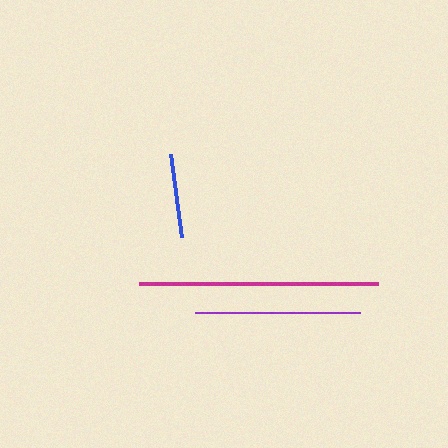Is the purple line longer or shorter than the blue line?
The purple line is longer than the blue line.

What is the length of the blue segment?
The blue segment is approximately 84 pixels long.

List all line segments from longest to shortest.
From longest to shortest: magenta, purple, blue.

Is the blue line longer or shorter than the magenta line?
The magenta line is longer than the blue line.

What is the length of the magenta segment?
The magenta segment is approximately 239 pixels long.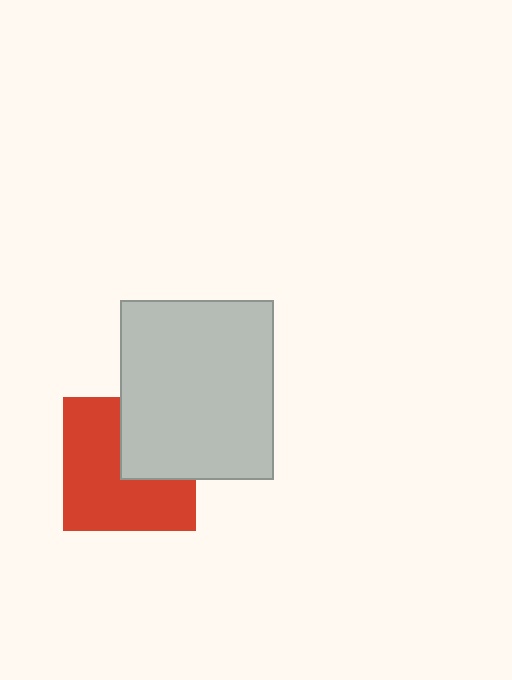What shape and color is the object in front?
The object in front is a light gray rectangle.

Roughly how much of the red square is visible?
About half of it is visible (roughly 65%).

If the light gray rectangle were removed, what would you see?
You would see the complete red square.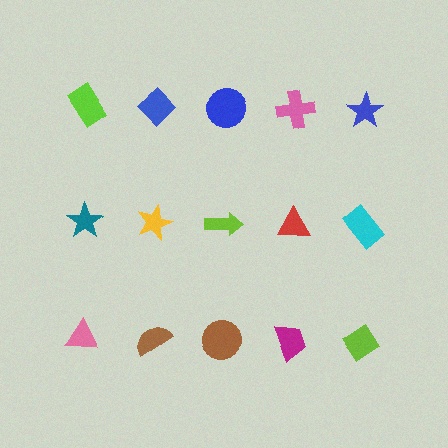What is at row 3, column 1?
A pink triangle.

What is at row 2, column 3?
A lime arrow.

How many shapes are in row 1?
5 shapes.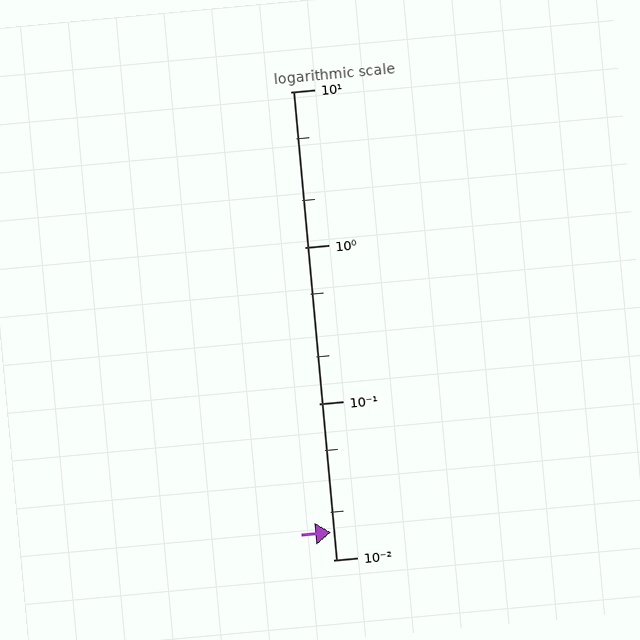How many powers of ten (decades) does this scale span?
The scale spans 3 decades, from 0.01 to 10.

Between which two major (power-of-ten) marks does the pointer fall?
The pointer is between 0.01 and 0.1.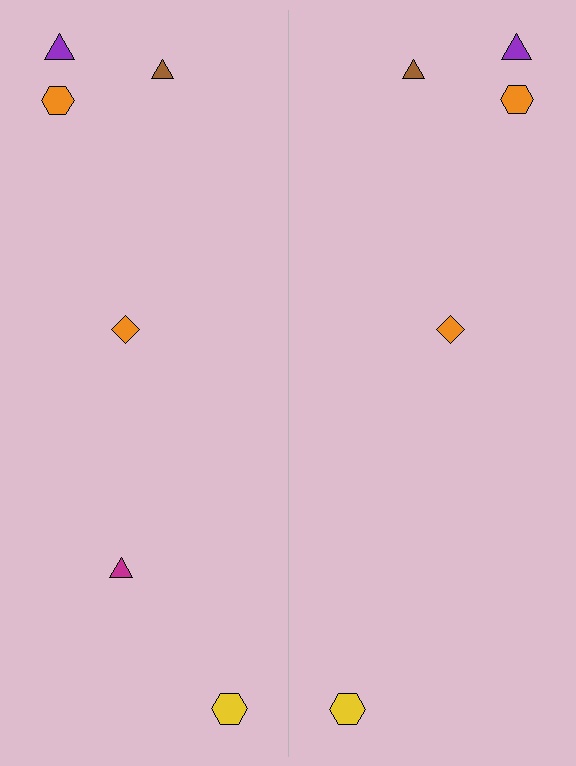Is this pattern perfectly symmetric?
No, the pattern is not perfectly symmetric. A magenta triangle is missing from the right side.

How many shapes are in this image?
There are 11 shapes in this image.